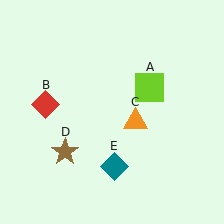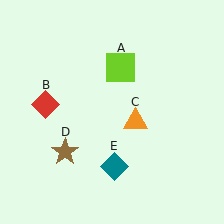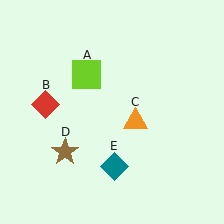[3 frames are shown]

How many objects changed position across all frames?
1 object changed position: lime square (object A).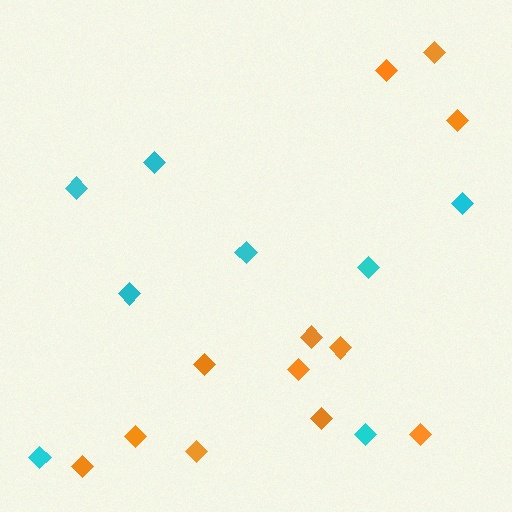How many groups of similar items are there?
There are 2 groups: one group of cyan diamonds (8) and one group of orange diamonds (12).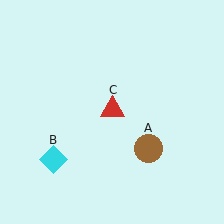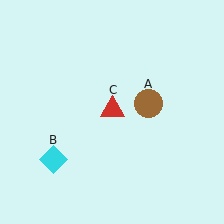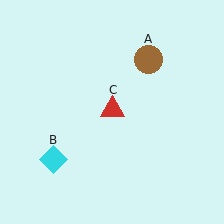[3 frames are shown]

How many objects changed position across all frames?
1 object changed position: brown circle (object A).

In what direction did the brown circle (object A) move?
The brown circle (object A) moved up.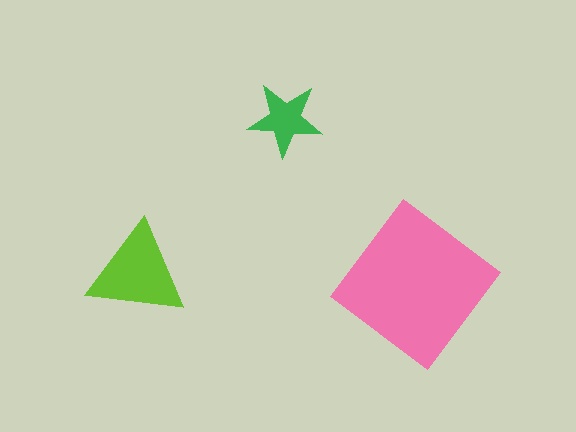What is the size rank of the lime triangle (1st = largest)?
2nd.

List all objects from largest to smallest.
The pink diamond, the lime triangle, the green star.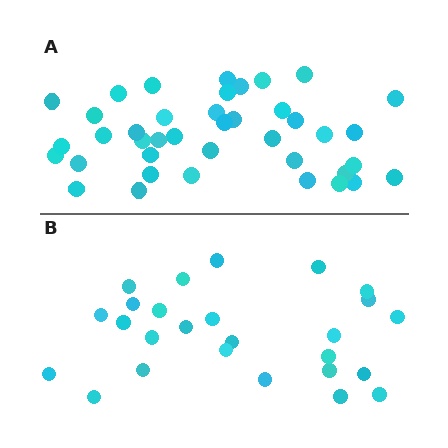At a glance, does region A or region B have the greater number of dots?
Region A (the top region) has more dots.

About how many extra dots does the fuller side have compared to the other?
Region A has approximately 15 more dots than region B.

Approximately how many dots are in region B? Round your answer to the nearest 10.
About 30 dots. (The exact count is 26, which rounds to 30.)